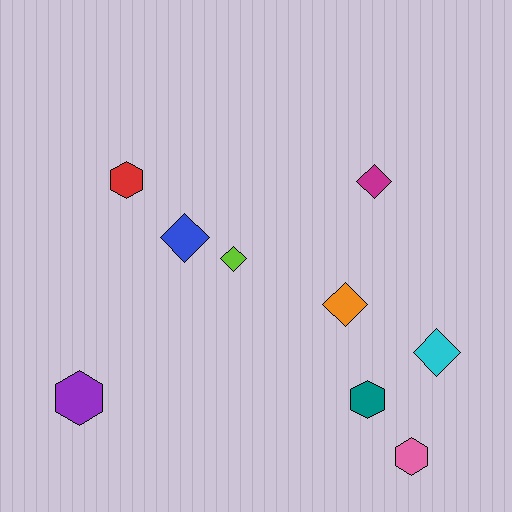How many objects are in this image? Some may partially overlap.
There are 9 objects.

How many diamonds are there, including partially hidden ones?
There are 5 diamonds.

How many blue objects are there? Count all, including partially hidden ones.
There is 1 blue object.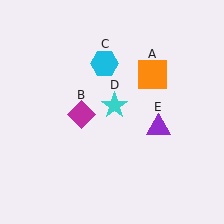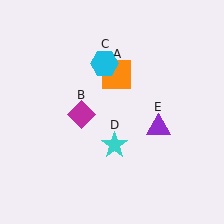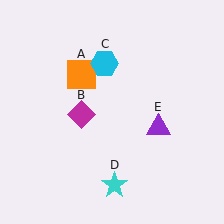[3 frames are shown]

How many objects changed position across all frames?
2 objects changed position: orange square (object A), cyan star (object D).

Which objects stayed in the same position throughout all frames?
Magenta diamond (object B) and cyan hexagon (object C) and purple triangle (object E) remained stationary.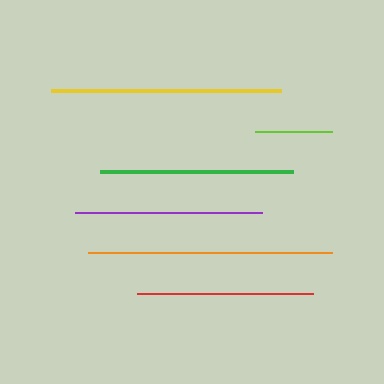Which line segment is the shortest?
The lime line is the shortest at approximately 77 pixels.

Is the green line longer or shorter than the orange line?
The orange line is longer than the green line.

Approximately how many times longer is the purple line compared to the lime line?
The purple line is approximately 2.4 times the length of the lime line.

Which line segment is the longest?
The orange line is the longest at approximately 244 pixels.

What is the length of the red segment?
The red segment is approximately 176 pixels long.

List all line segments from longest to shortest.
From longest to shortest: orange, yellow, green, purple, red, lime.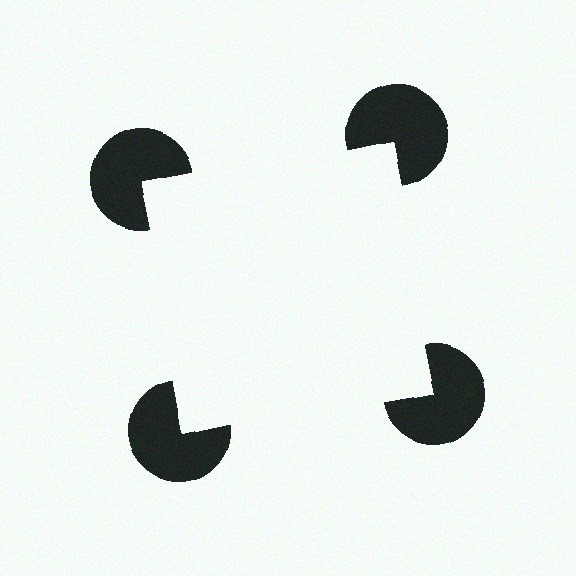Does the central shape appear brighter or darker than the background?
It typically appears slightly brighter than the background, even though no actual brightness change is drawn.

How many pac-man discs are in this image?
There are 4 — one at each vertex of the illusory square.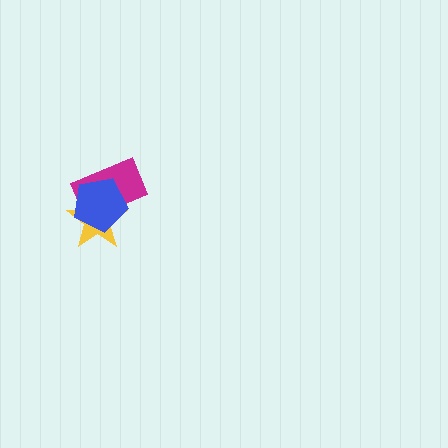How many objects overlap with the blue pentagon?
2 objects overlap with the blue pentagon.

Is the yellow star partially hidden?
Yes, it is partially covered by another shape.